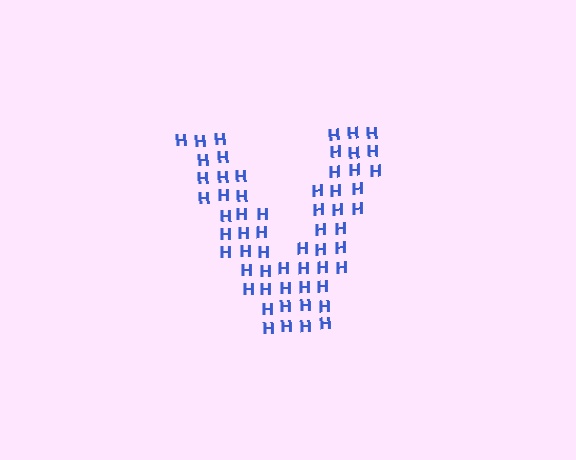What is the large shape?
The large shape is the letter V.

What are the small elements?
The small elements are letter H's.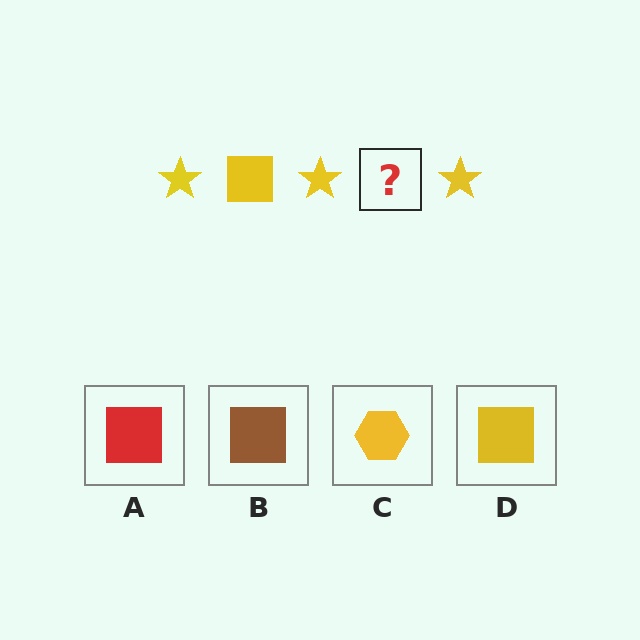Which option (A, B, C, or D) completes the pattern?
D.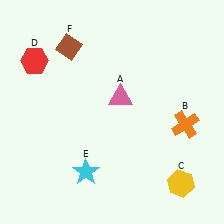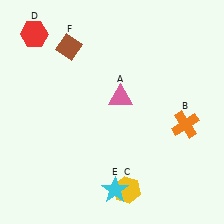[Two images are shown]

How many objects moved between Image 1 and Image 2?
3 objects moved between the two images.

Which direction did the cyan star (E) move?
The cyan star (E) moved right.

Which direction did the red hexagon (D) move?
The red hexagon (D) moved up.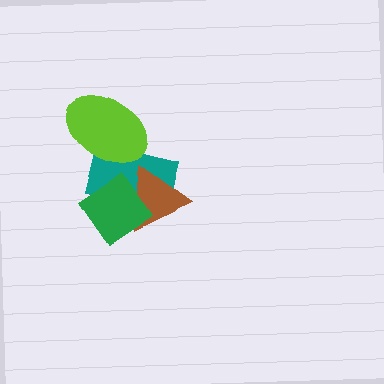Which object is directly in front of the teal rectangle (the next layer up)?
The brown triangle is directly in front of the teal rectangle.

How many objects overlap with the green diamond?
2 objects overlap with the green diamond.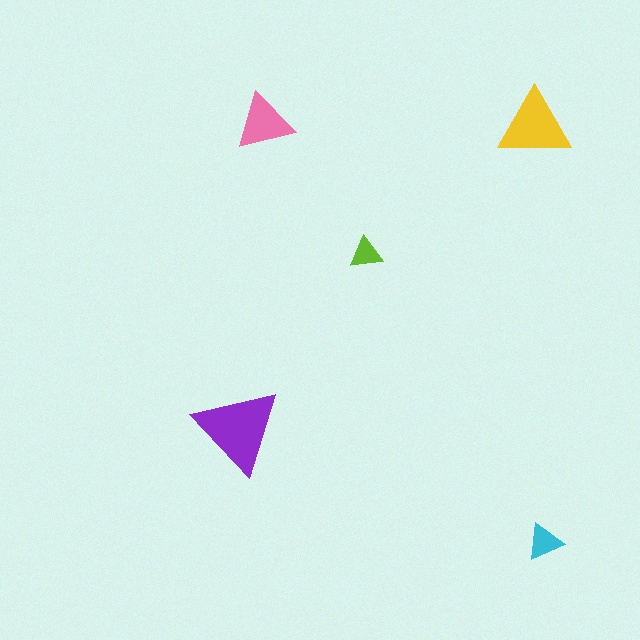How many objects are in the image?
There are 5 objects in the image.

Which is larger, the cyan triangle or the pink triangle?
The pink one.